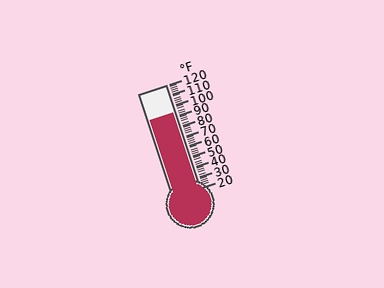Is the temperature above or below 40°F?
The temperature is above 40°F.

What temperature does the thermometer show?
The thermometer shows approximately 94°F.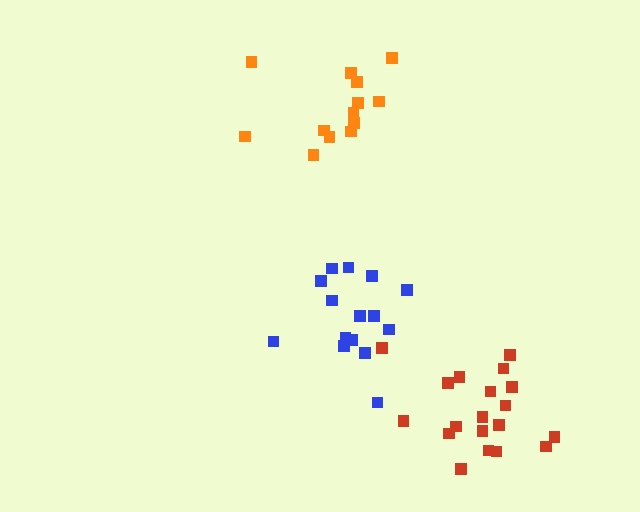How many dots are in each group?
Group 1: 19 dots, Group 2: 13 dots, Group 3: 15 dots (47 total).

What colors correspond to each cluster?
The clusters are colored: red, orange, blue.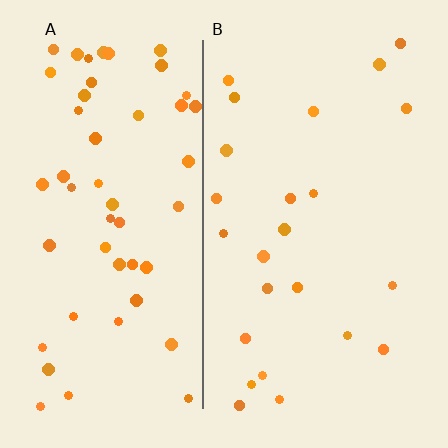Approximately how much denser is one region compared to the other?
Approximately 2.2× — region A over region B.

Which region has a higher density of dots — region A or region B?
A (the left).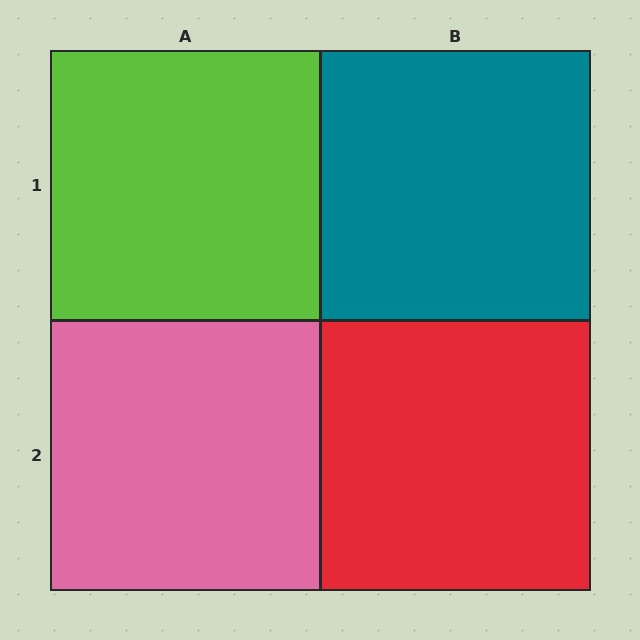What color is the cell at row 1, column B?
Teal.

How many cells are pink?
1 cell is pink.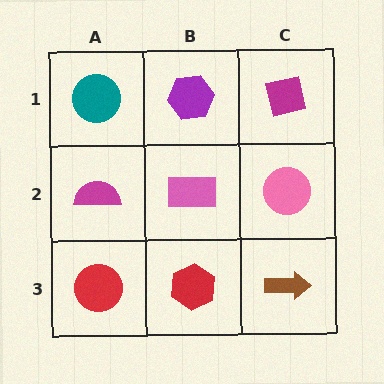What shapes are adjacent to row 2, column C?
A magenta square (row 1, column C), a brown arrow (row 3, column C), a pink rectangle (row 2, column B).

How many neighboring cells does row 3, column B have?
3.